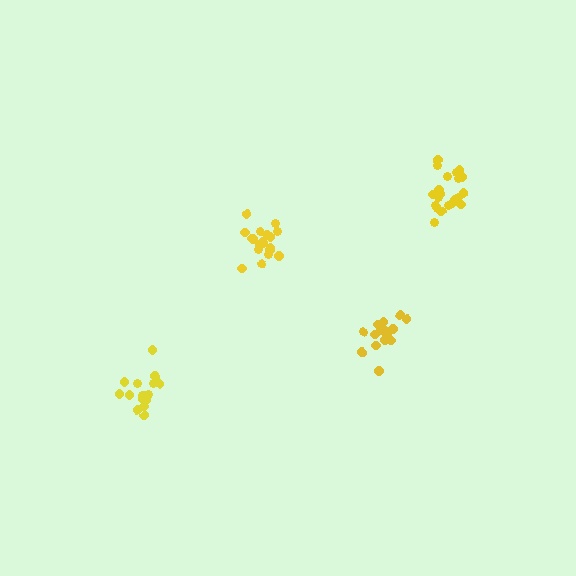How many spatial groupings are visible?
There are 4 spatial groupings.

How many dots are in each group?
Group 1: 18 dots, Group 2: 16 dots, Group 3: 21 dots, Group 4: 16 dots (71 total).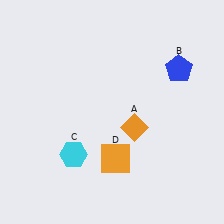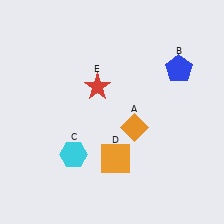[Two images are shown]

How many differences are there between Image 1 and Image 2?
There is 1 difference between the two images.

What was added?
A red star (E) was added in Image 2.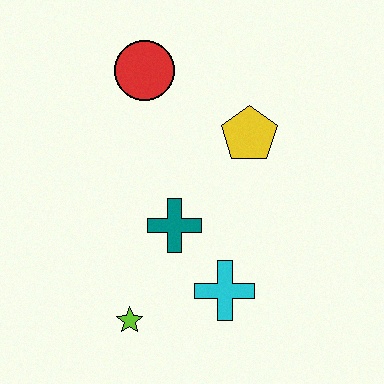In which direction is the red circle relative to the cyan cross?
The red circle is above the cyan cross.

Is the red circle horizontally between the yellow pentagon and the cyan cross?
No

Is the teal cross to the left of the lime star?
No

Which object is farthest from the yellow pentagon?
The lime star is farthest from the yellow pentagon.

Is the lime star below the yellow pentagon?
Yes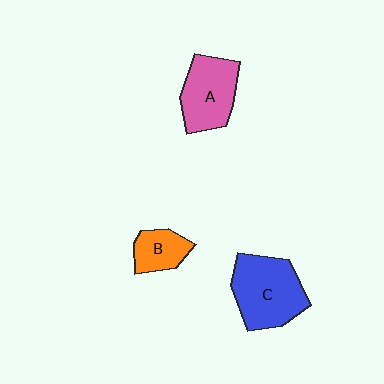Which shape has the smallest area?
Shape B (orange).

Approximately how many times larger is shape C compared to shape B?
Approximately 2.1 times.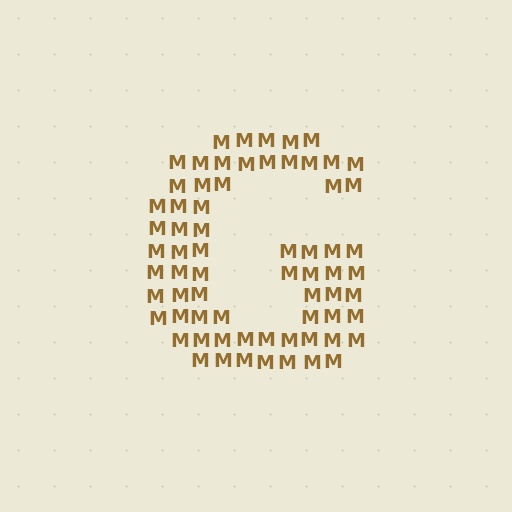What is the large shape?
The large shape is the letter G.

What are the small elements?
The small elements are letter M's.